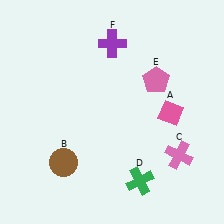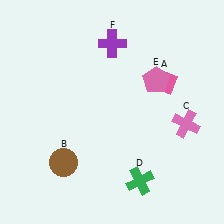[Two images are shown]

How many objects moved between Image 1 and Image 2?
2 objects moved between the two images.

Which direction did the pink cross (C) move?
The pink cross (C) moved up.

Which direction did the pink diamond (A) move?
The pink diamond (A) moved up.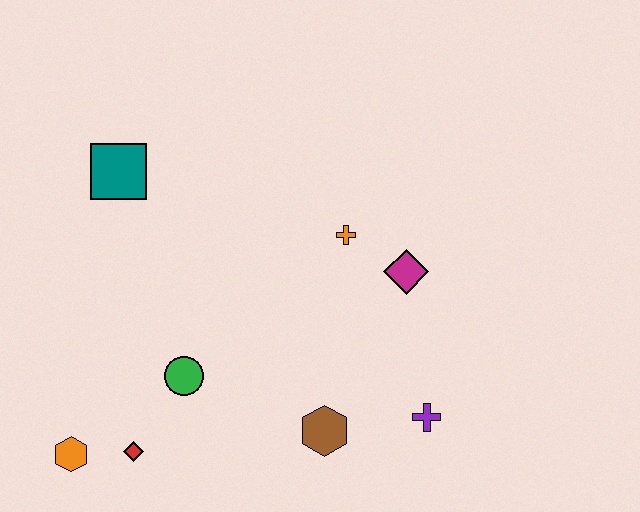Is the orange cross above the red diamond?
Yes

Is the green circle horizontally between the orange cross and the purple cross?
No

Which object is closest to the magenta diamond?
The orange cross is closest to the magenta diamond.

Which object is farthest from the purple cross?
The teal square is farthest from the purple cross.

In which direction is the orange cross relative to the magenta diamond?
The orange cross is to the left of the magenta diamond.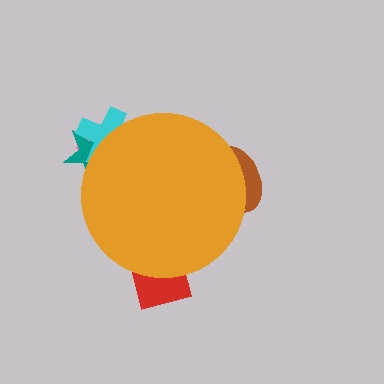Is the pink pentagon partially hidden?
Yes, the pink pentagon is partially hidden behind the orange circle.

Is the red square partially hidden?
Yes, the red square is partially hidden behind the orange circle.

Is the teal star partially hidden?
Yes, the teal star is partially hidden behind the orange circle.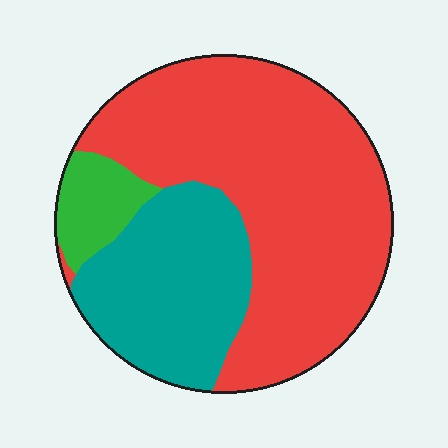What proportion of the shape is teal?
Teal covers 29% of the shape.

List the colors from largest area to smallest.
From largest to smallest: red, teal, green.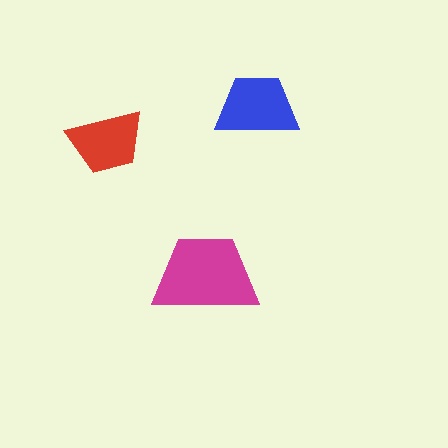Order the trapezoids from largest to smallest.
the magenta one, the blue one, the red one.